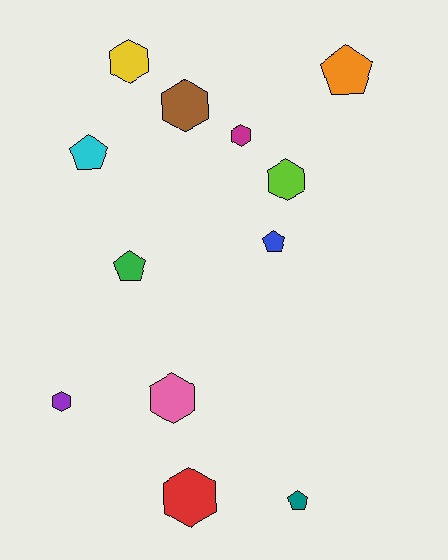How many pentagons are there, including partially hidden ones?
There are 5 pentagons.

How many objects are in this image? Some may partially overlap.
There are 12 objects.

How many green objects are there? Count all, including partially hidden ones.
There is 1 green object.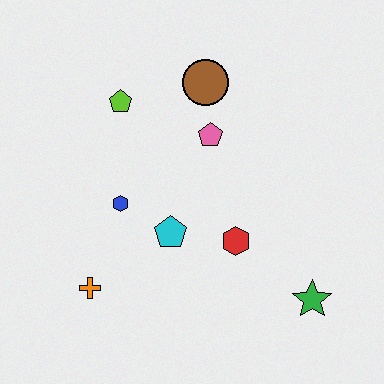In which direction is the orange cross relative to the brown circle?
The orange cross is below the brown circle.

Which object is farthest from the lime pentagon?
The green star is farthest from the lime pentagon.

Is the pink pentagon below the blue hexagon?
No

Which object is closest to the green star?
The red hexagon is closest to the green star.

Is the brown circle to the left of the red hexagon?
Yes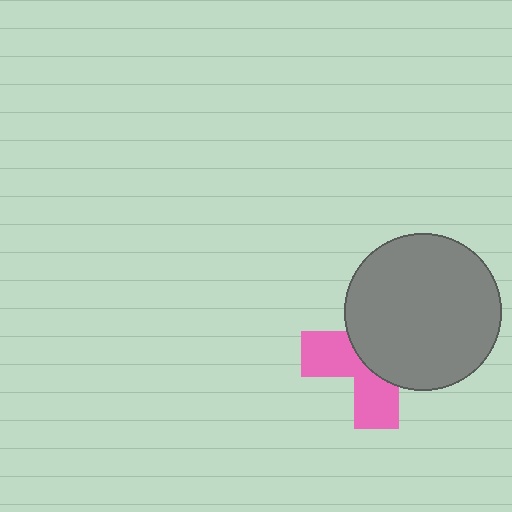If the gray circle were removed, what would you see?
You would see the complete pink cross.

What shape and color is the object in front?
The object in front is a gray circle.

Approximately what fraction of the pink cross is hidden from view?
Roughly 58% of the pink cross is hidden behind the gray circle.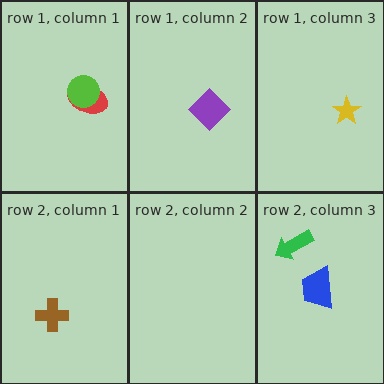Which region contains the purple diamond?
The row 1, column 2 region.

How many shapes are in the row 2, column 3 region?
2.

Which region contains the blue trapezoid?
The row 2, column 3 region.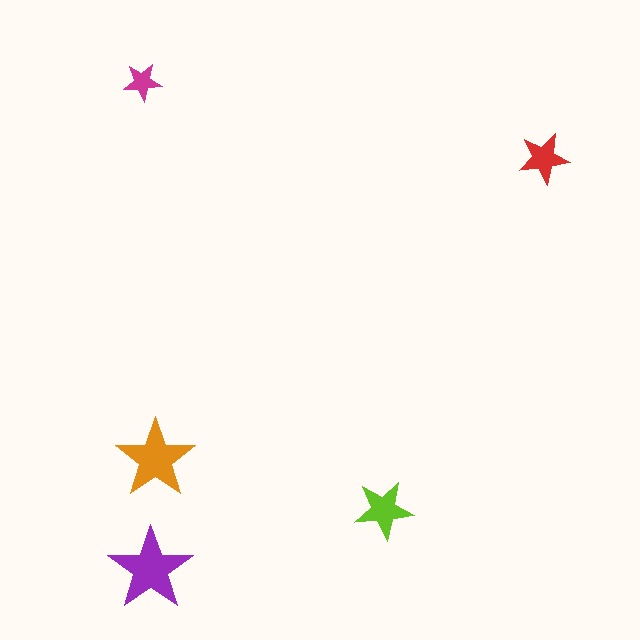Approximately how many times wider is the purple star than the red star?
About 1.5 times wider.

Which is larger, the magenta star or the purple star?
The purple one.